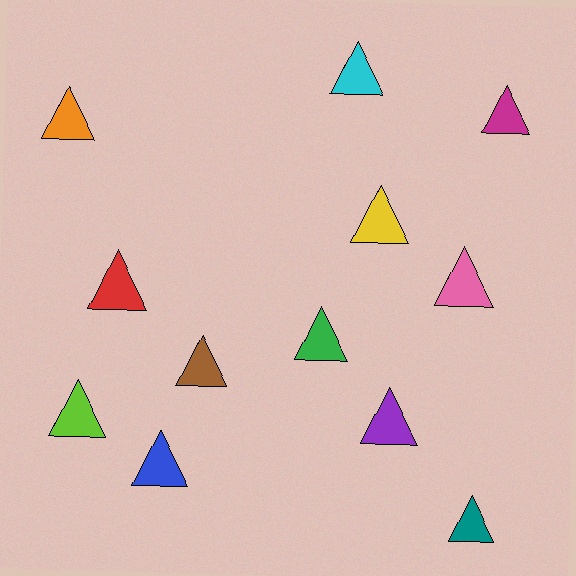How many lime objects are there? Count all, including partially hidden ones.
There is 1 lime object.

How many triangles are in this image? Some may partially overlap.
There are 12 triangles.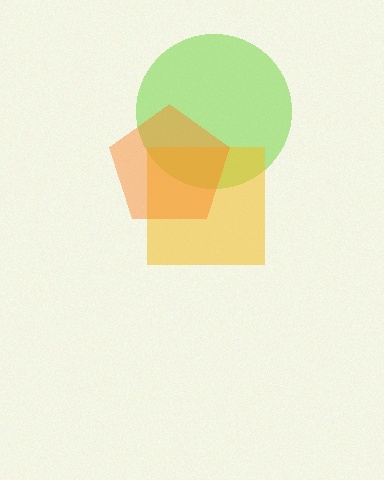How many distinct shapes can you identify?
There are 3 distinct shapes: a lime circle, a yellow square, an orange pentagon.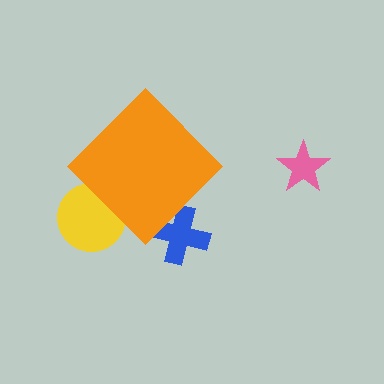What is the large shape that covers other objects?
An orange diamond.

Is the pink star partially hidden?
No, the pink star is fully visible.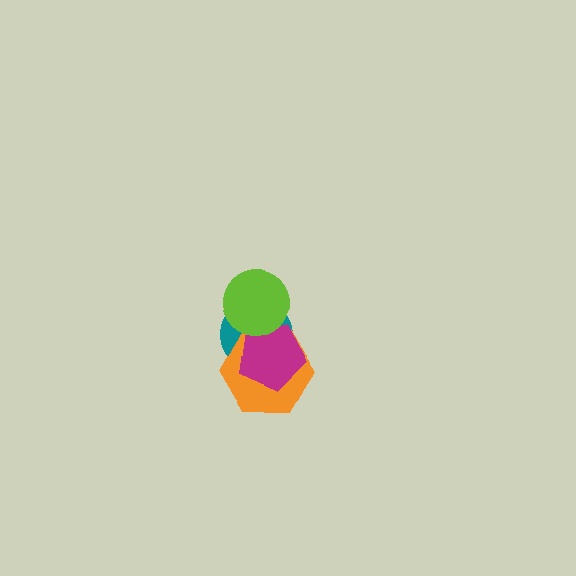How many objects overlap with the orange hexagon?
3 objects overlap with the orange hexagon.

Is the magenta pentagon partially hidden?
Yes, it is partially covered by another shape.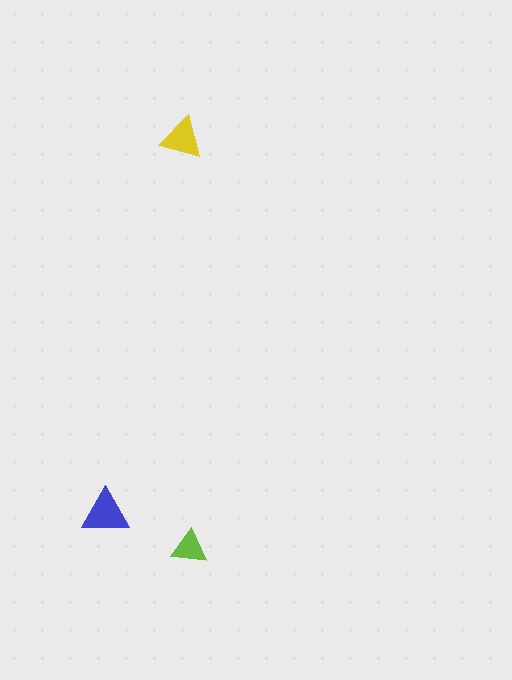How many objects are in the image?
There are 3 objects in the image.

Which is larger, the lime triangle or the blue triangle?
The blue one.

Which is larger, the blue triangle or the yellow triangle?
The blue one.